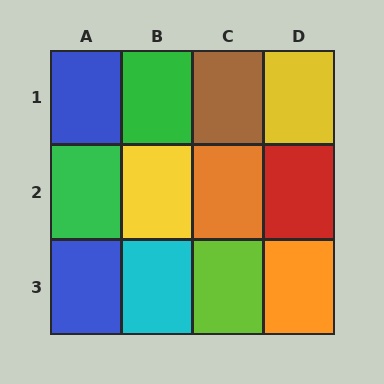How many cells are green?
2 cells are green.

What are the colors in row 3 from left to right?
Blue, cyan, lime, orange.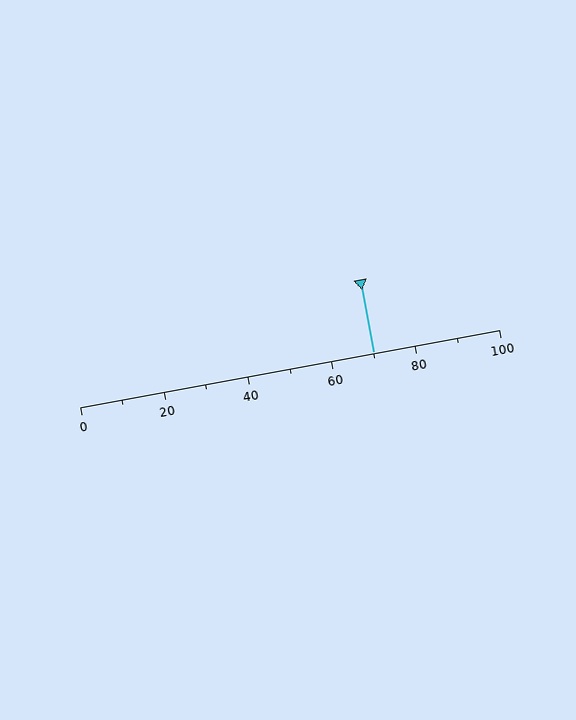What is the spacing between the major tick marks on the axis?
The major ticks are spaced 20 apart.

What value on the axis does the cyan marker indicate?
The marker indicates approximately 70.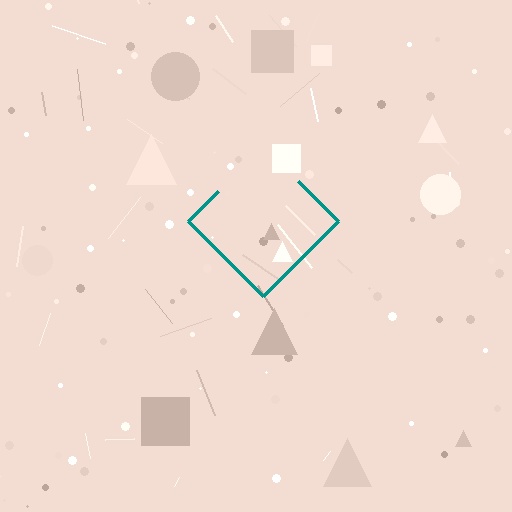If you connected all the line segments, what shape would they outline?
They would outline a diamond.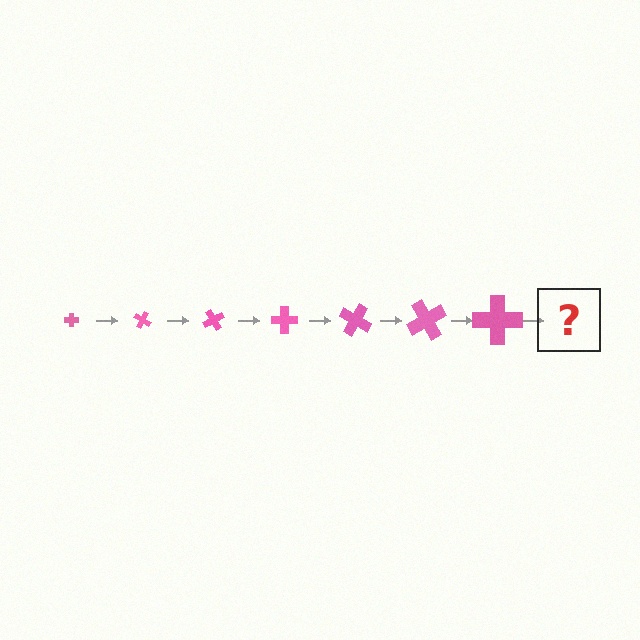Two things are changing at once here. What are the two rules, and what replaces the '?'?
The two rules are that the cross grows larger each step and it rotates 30 degrees each step. The '?' should be a cross, larger than the previous one and rotated 210 degrees from the start.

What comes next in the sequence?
The next element should be a cross, larger than the previous one and rotated 210 degrees from the start.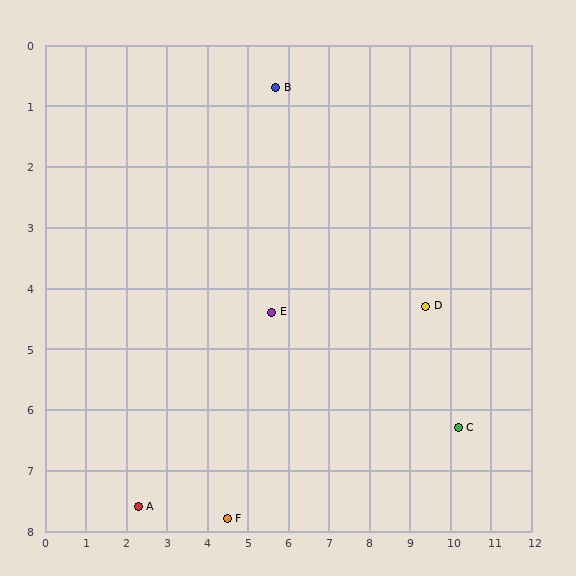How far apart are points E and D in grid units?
Points E and D are about 3.8 grid units apart.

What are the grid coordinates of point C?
Point C is at approximately (10.2, 6.3).